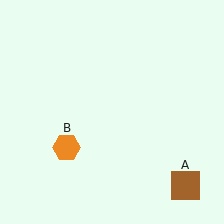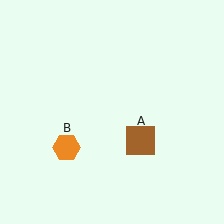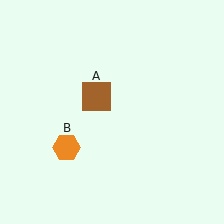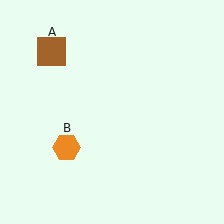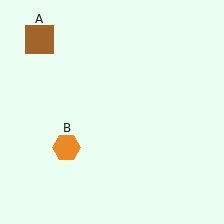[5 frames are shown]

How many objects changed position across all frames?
1 object changed position: brown square (object A).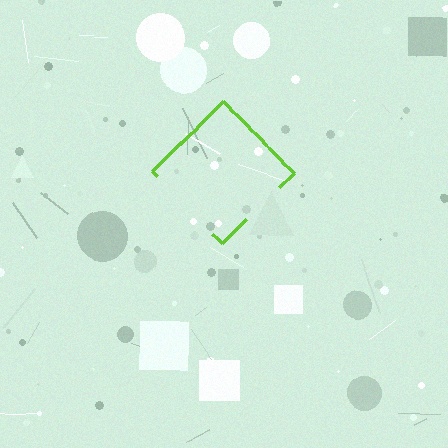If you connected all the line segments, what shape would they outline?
They would outline a diamond.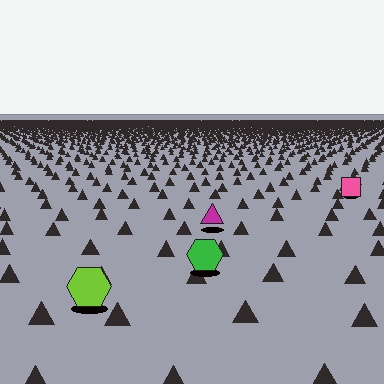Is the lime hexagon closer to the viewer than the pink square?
Yes. The lime hexagon is closer — you can tell from the texture gradient: the ground texture is coarser near it.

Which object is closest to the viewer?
The lime hexagon is closest. The texture marks near it are larger and more spread out.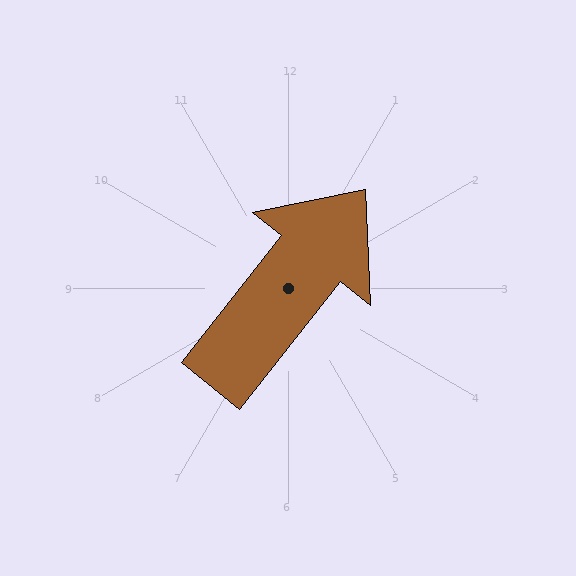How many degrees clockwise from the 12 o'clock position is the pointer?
Approximately 38 degrees.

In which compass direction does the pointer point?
Northeast.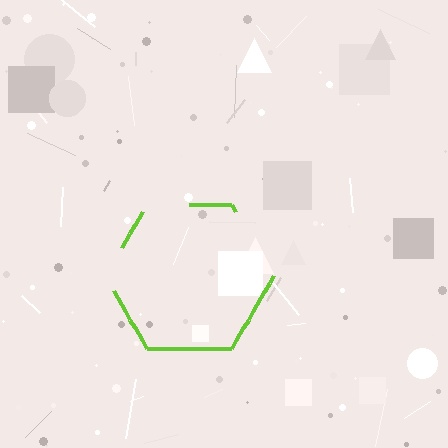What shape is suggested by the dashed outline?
The dashed outline suggests a hexagon.